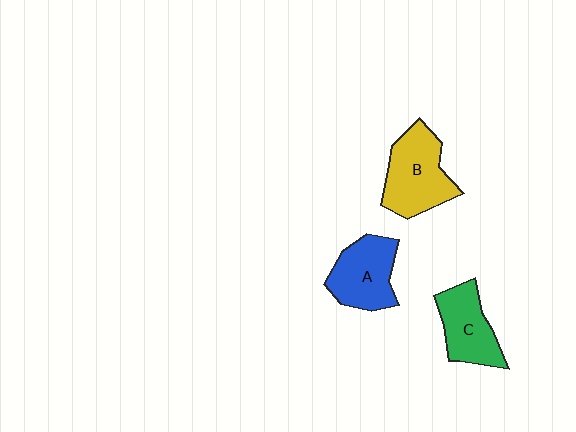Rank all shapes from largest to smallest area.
From largest to smallest: B (yellow), A (blue), C (green).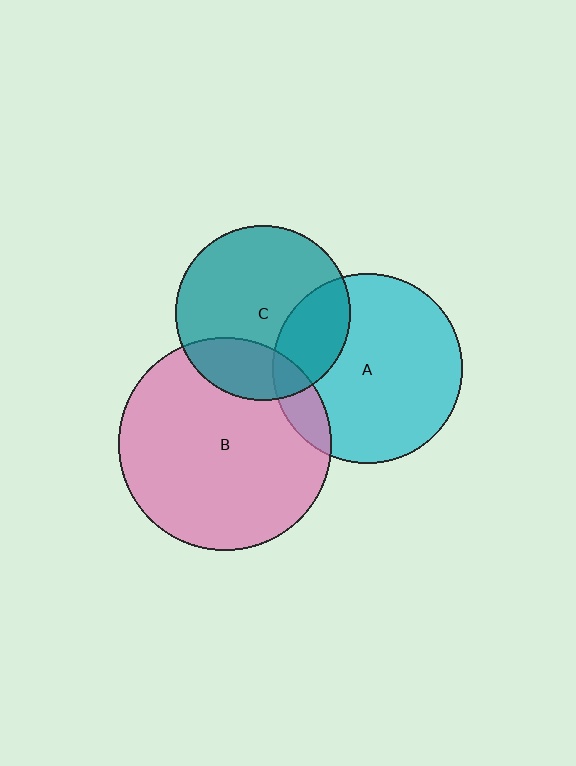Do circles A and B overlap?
Yes.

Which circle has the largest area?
Circle B (pink).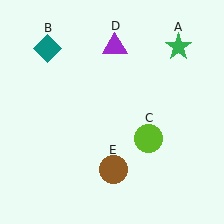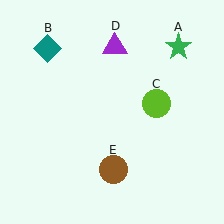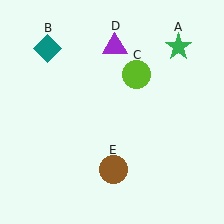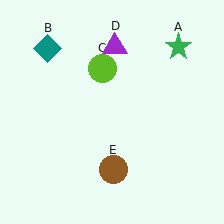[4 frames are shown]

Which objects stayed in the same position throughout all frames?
Green star (object A) and teal diamond (object B) and purple triangle (object D) and brown circle (object E) remained stationary.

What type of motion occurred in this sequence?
The lime circle (object C) rotated counterclockwise around the center of the scene.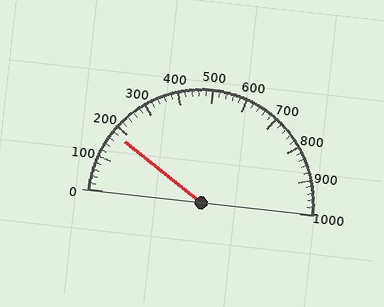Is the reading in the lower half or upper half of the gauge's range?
The reading is in the lower half of the range (0 to 1000).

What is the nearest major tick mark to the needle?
The nearest major tick mark is 200.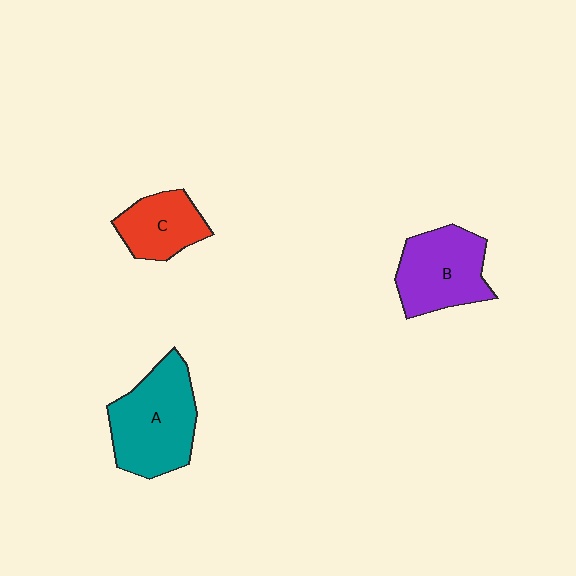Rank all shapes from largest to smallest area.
From largest to smallest: A (teal), B (purple), C (red).